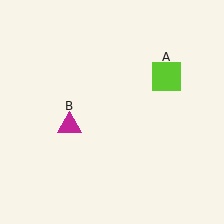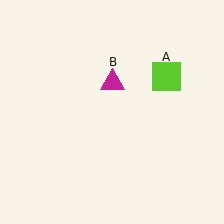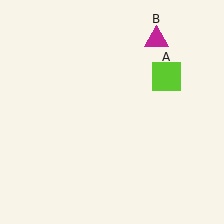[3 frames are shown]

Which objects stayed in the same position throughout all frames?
Lime square (object A) remained stationary.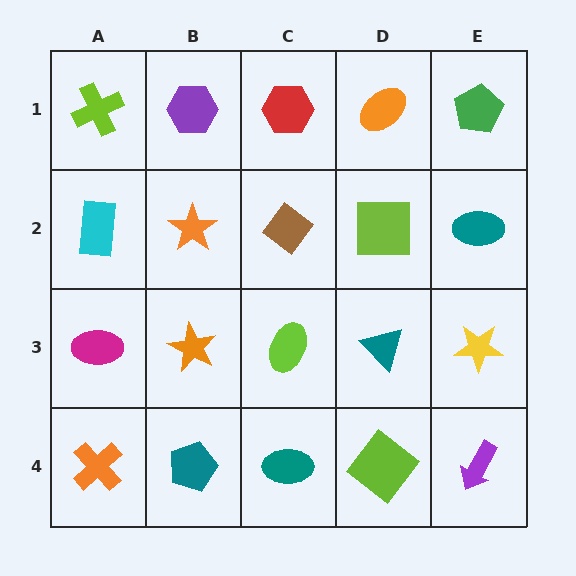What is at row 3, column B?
An orange star.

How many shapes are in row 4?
5 shapes.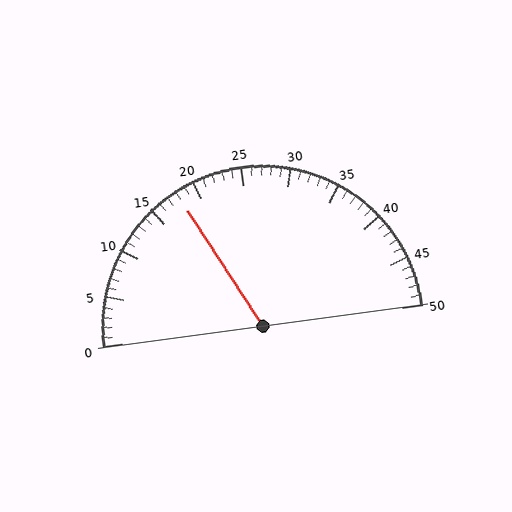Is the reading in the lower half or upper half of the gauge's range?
The reading is in the lower half of the range (0 to 50).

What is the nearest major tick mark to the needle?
The nearest major tick mark is 20.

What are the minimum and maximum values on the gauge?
The gauge ranges from 0 to 50.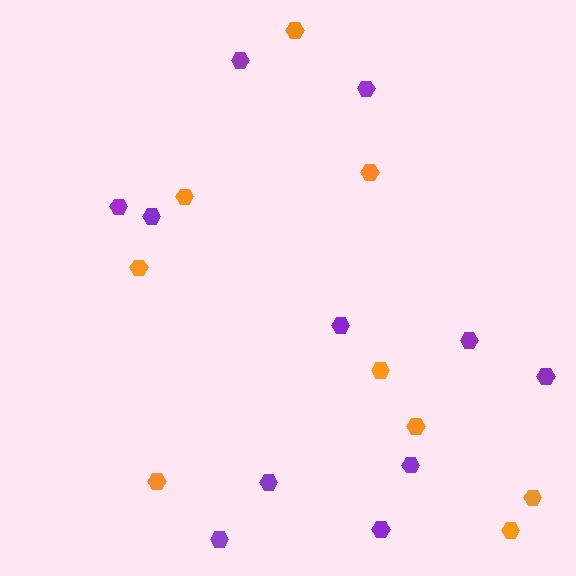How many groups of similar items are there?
There are 2 groups: one group of orange hexagons (9) and one group of purple hexagons (11).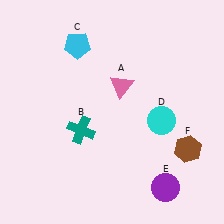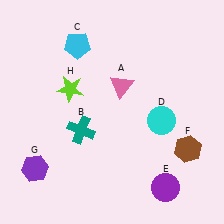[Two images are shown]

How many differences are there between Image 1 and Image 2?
There are 2 differences between the two images.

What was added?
A purple hexagon (G), a lime star (H) were added in Image 2.